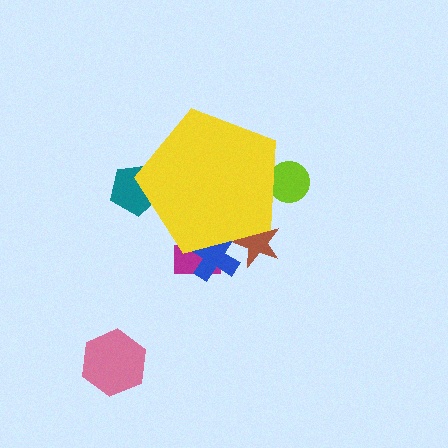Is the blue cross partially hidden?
Yes, the blue cross is partially hidden behind the yellow pentagon.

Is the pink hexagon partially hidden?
No, the pink hexagon is fully visible.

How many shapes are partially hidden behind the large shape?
5 shapes are partially hidden.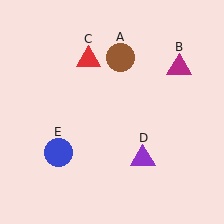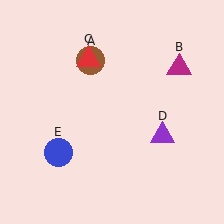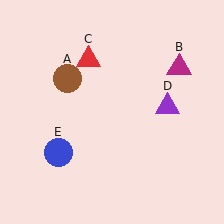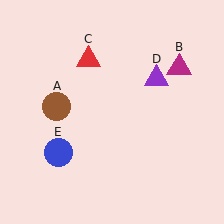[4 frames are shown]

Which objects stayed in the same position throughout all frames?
Magenta triangle (object B) and red triangle (object C) and blue circle (object E) remained stationary.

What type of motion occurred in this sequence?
The brown circle (object A), purple triangle (object D) rotated counterclockwise around the center of the scene.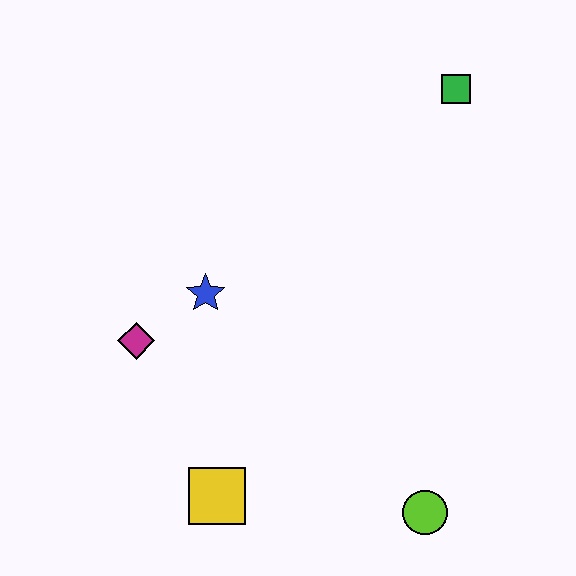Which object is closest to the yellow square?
The magenta diamond is closest to the yellow square.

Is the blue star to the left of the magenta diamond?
No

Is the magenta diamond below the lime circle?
No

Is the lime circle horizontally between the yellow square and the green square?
Yes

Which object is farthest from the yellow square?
The green square is farthest from the yellow square.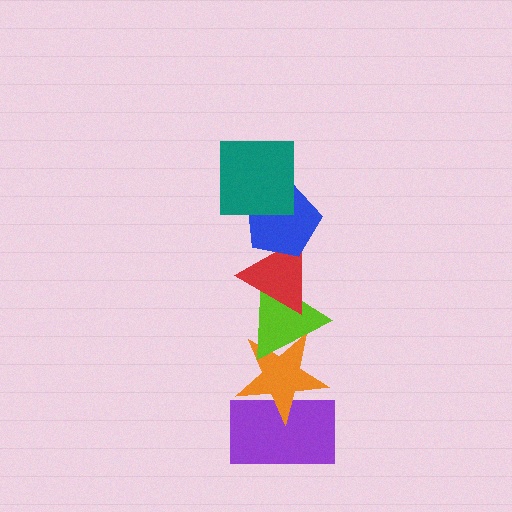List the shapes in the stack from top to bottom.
From top to bottom: the teal square, the blue pentagon, the red triangle, the lime triangle, the orange star, the purple rectangle.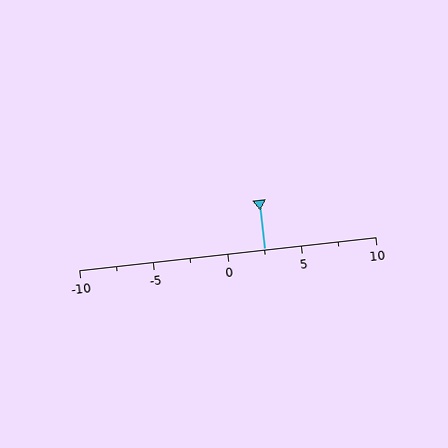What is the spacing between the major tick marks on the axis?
The major ticks are spaced 5 apart.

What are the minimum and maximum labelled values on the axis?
The axis runs from -10 to 10.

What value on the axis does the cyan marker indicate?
The marker indicates approximately 2.5.